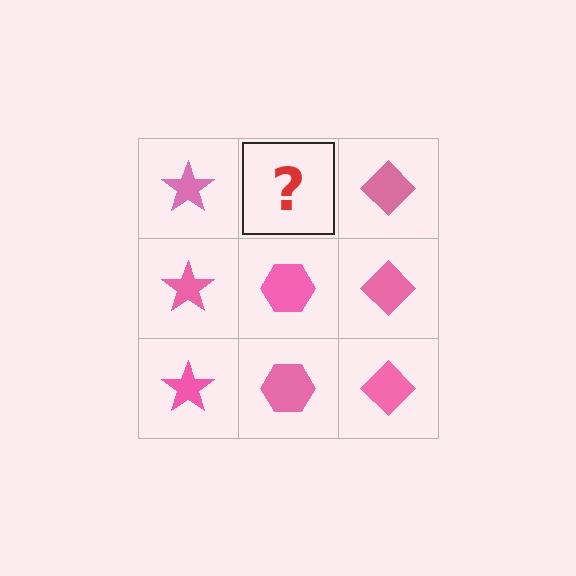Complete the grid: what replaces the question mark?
The question mark should be replaced with a pink hexagon.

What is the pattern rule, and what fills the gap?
The rule is that each column has a consistent shape. The gap should be filled with a pink hexagon.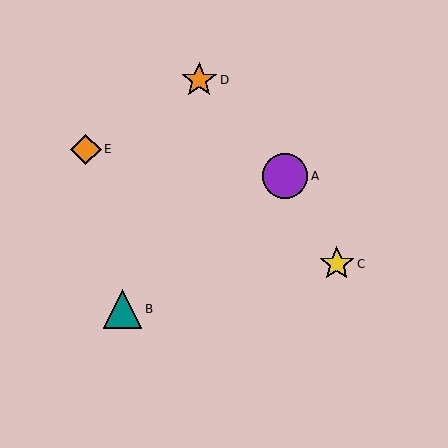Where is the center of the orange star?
The center of the orange star is at (199, 80).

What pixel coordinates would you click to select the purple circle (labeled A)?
Click at (285, 176) to select the purple circle A.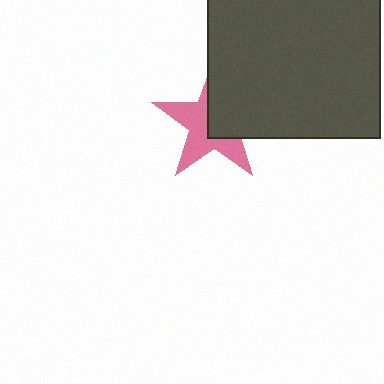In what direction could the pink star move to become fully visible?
The pink star could move toward the lower-left. That would shift it out from behind the dark gray square entirely.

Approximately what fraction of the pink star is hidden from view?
Roughly 46% of the pink star is hidden behind the dark gray square.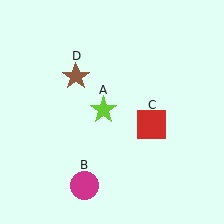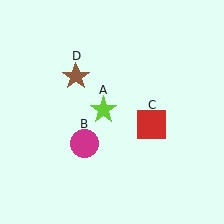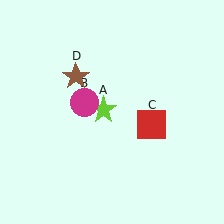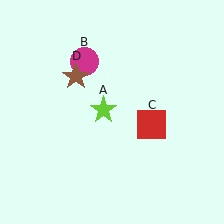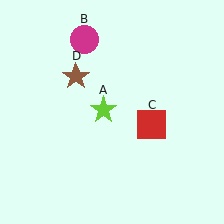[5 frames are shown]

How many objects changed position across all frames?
1 object changed position: magenta circle (object B).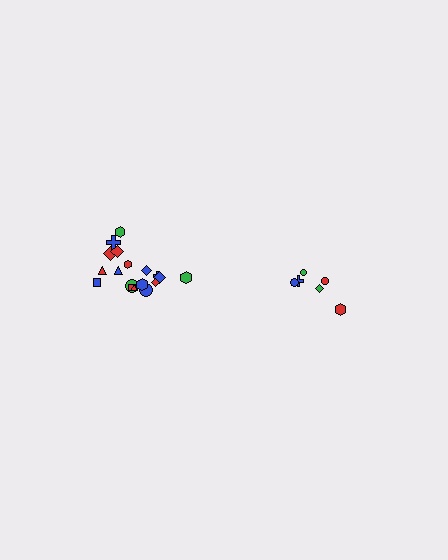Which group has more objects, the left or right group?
The left group.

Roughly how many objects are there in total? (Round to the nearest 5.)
Roughly 25 objects in total.